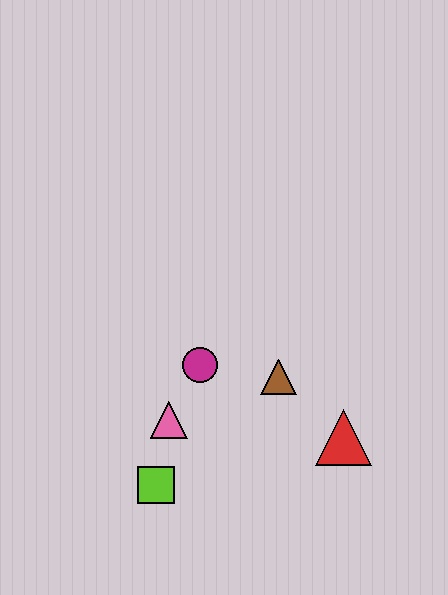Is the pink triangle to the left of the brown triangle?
Yes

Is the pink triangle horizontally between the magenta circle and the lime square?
Yes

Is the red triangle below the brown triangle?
Yes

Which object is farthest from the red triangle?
The lime square is farthest from the red triangle.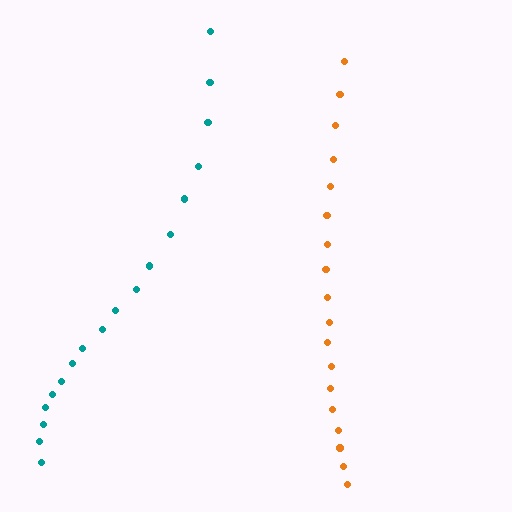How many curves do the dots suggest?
There are 2 distinct paths.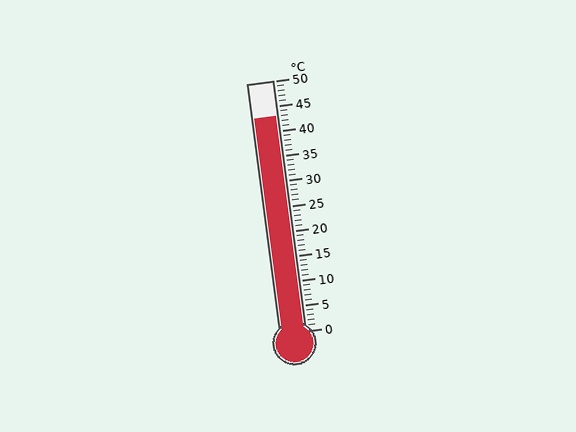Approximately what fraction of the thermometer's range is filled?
The thermometer is filled to approximately 85% of its range.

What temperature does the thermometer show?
The thermometer shows approximately 43°C.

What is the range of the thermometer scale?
The thermometer scale ranges from 0°C to 50°C.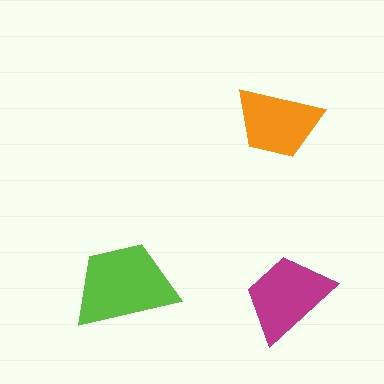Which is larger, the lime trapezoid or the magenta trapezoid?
The lime one.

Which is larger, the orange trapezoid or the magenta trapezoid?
The magenta one.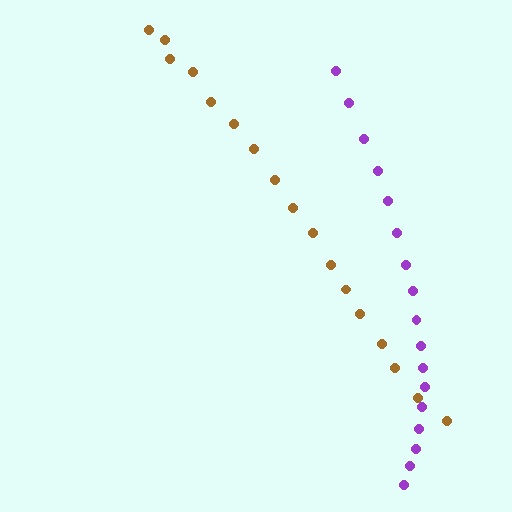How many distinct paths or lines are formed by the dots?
There are 2 distinct paths.